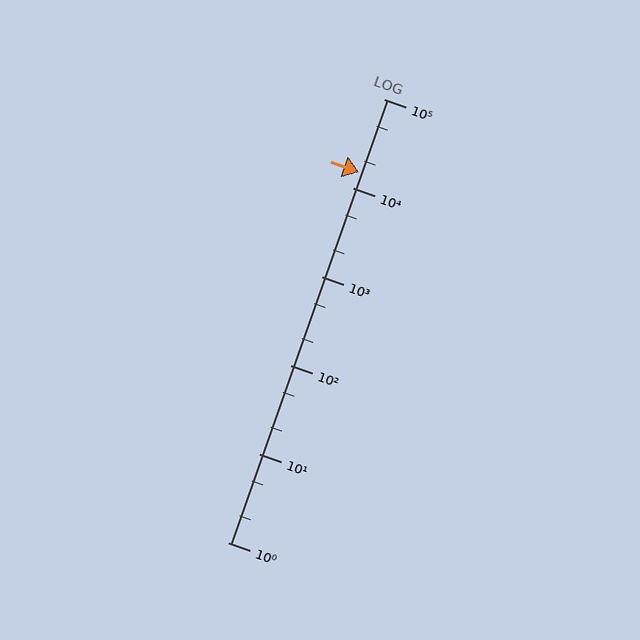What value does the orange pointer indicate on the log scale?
The pointer indicates approximately 15000.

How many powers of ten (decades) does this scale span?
The scale spans 5 decades, from 1 to 100000.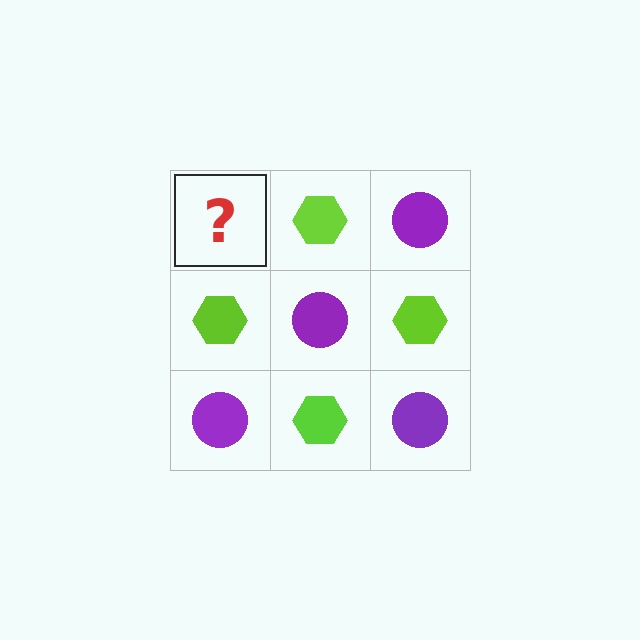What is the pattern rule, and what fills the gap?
The rule is that it alternates purple circle and lime hexagon in a checkerboard pattern. The gap should be filled with a purple circle.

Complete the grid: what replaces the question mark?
The question mark should be replaced with a purple circle.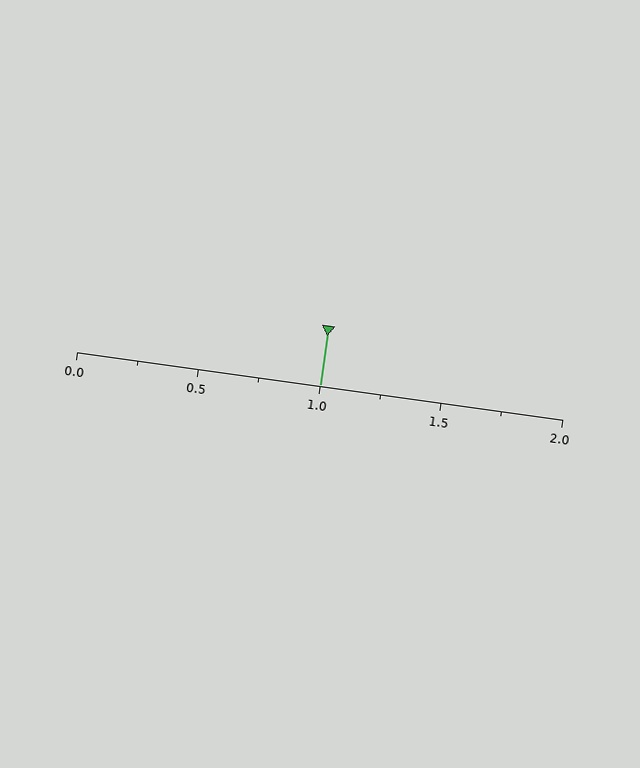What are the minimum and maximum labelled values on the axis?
The axis runs from 0.0 to 2.0.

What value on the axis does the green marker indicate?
The marker indicates approximately 1.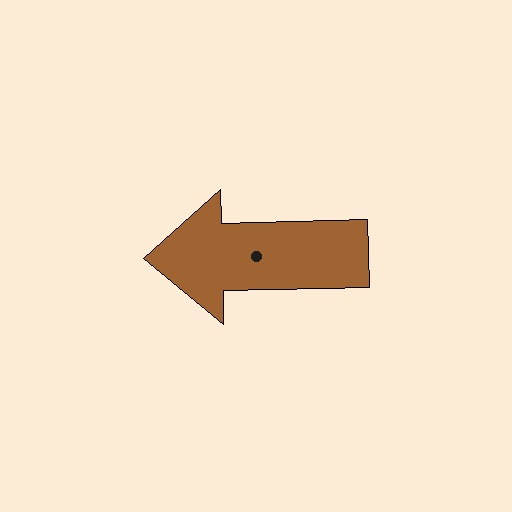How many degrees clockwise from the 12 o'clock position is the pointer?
Approximately 269 degrees.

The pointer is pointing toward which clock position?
Roughly 9 o'clock.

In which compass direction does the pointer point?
West.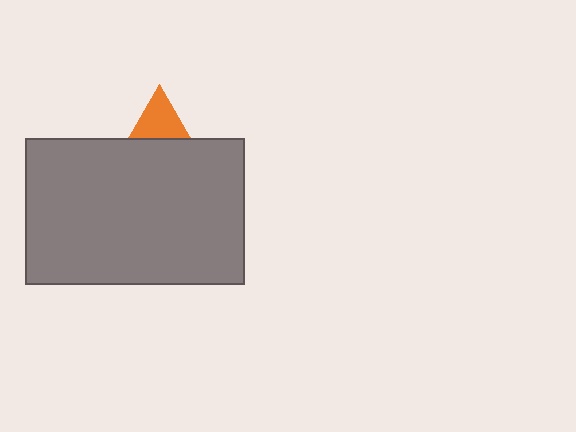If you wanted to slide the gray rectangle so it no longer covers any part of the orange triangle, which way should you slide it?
Slide it down — that is the most direct way to separate the two shapes.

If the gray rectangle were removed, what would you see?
You would see the complete orange triangle.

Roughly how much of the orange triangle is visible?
A small part of it is visible (roughly 33%).